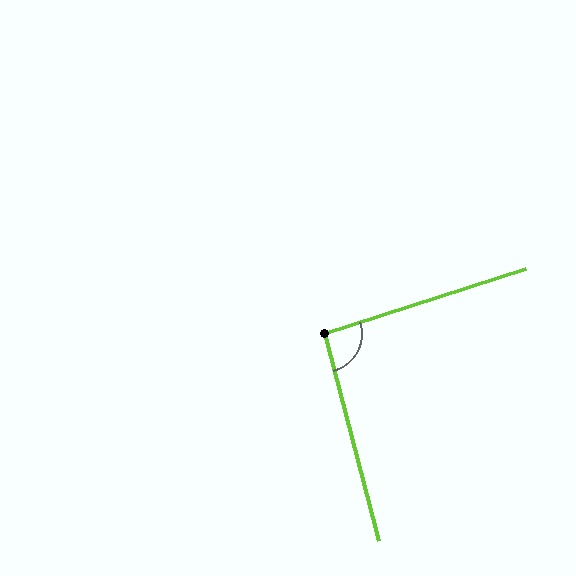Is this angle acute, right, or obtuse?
It is approximately a right angle.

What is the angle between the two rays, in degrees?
Approximately 93 degrees.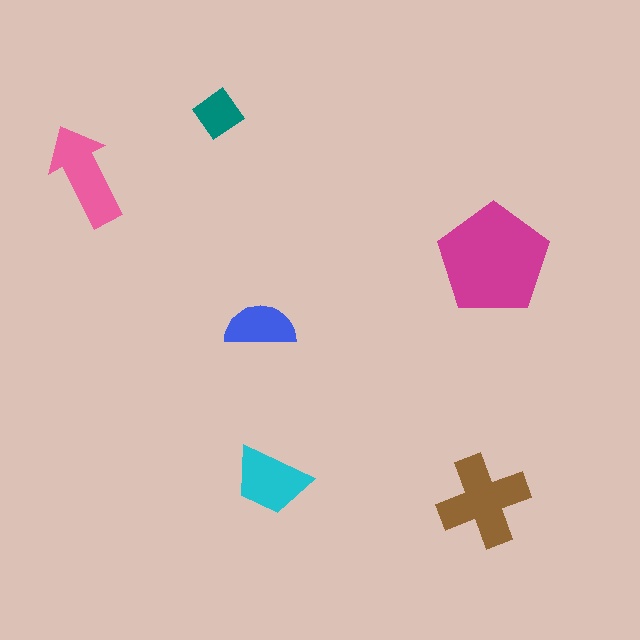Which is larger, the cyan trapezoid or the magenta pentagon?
The magenta pentagon.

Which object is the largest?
The magenta pentagon.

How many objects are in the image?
There are 6 objects in the image.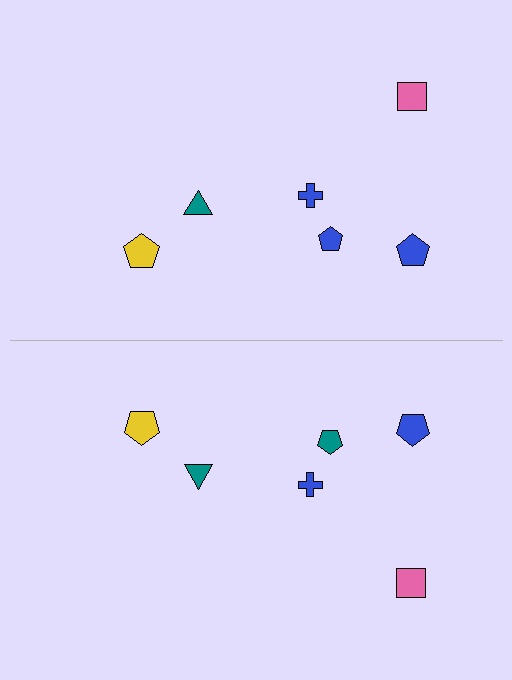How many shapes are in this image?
There are 12 shapes in this image.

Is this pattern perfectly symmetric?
No, the pattern is not perfectly symmetric. The teal pentagon on the bottom side breaks the symmetry — its mirror counterpart is blue.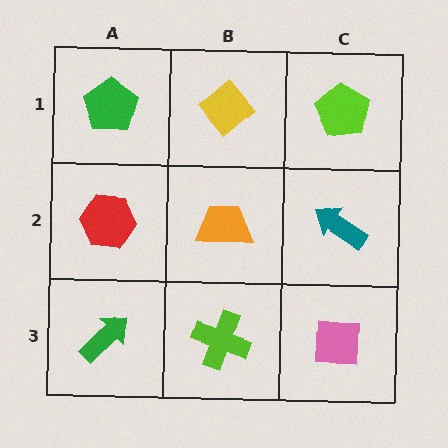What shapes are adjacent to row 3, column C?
A teal arrow (row 2, column C), a lime cross (row 3, column B).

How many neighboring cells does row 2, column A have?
3.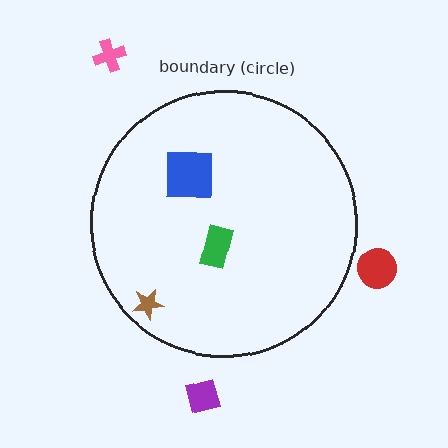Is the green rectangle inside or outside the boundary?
Inside.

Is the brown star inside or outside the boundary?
Inside.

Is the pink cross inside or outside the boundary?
Outside.